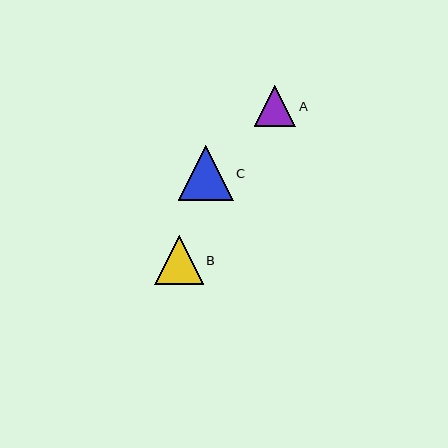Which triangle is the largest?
Triangle C is the largest with a size of approximately 55 pixels.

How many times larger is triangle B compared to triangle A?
Triangle B is approximately 1.2 times the size of triangle A.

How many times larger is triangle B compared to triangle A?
Triangle B is approximately 1.2 times the size of triangle A.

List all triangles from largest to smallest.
From largest to smallest: C, B, A.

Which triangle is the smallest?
Triangle A is the smallest with a size of approximately 41 pixels.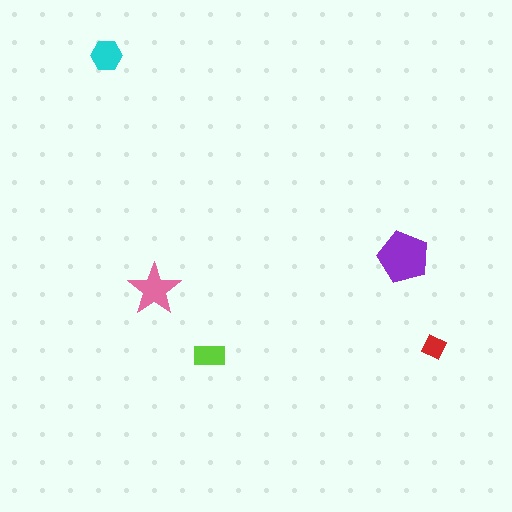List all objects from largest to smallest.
The purple pentagon, the pink star, the cyan hexagon, the lime rectangle, the red diamond.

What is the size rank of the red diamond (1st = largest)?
5th.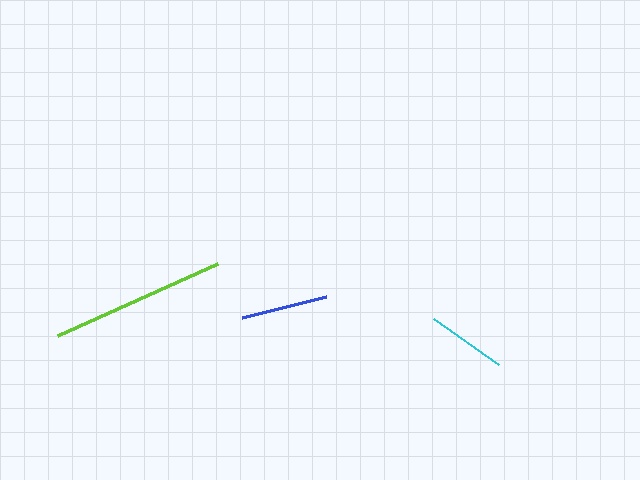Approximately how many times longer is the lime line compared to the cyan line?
The lime line is approximately 2.2 times the length of the cyan line.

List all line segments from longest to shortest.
From longest to shortest: lime, blue, cyan.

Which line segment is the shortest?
The cyan line is the shortest at approximately 79 pixels.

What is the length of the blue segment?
The blue segment is approximately 87 pixels long.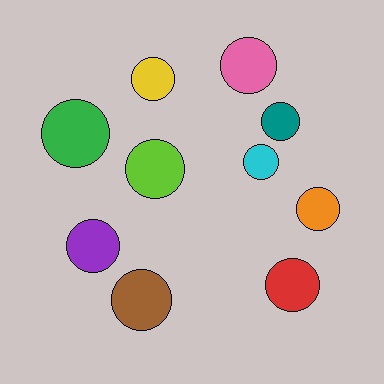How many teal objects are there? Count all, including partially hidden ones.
There is 1 teal object.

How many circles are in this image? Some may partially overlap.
There are 10 circles.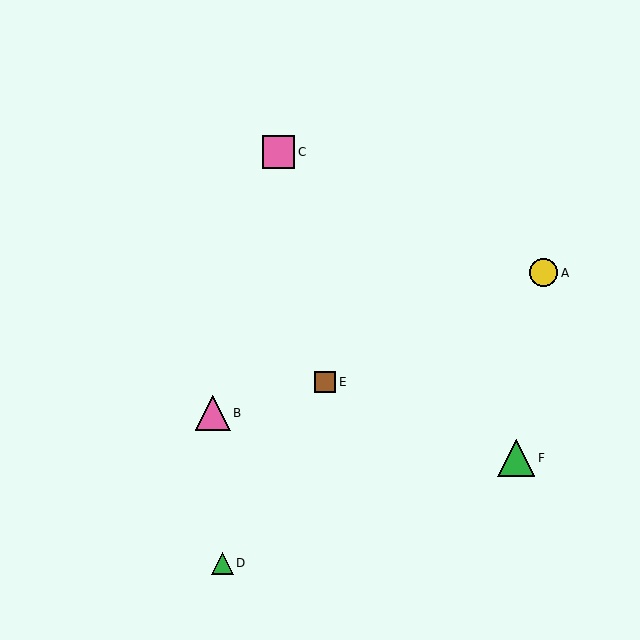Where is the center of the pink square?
The center of the pink square is at (278, 152).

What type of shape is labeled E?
Shape E is a brown square.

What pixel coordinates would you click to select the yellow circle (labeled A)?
Click at (544, 273) to select the yellow circle A.